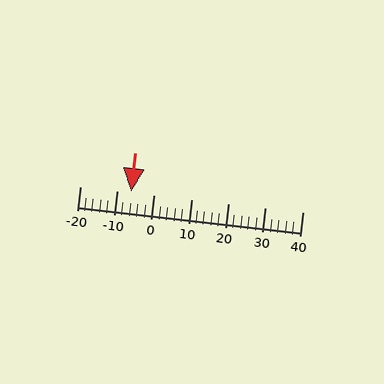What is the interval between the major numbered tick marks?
The major tick marks are spaced 10 units apart.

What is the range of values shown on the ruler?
The ruler shows values from -20 to 40.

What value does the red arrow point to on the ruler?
The red arrow points to approximately -6.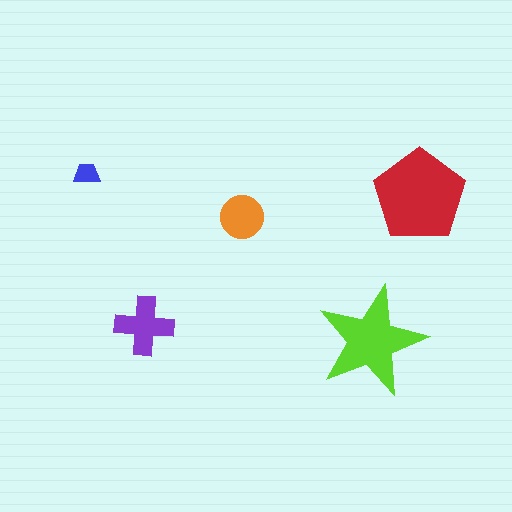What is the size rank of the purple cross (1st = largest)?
3rd.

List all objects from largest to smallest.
The red pentagon, the lime star, the purple cross, the orange circle, the blue trapezoid.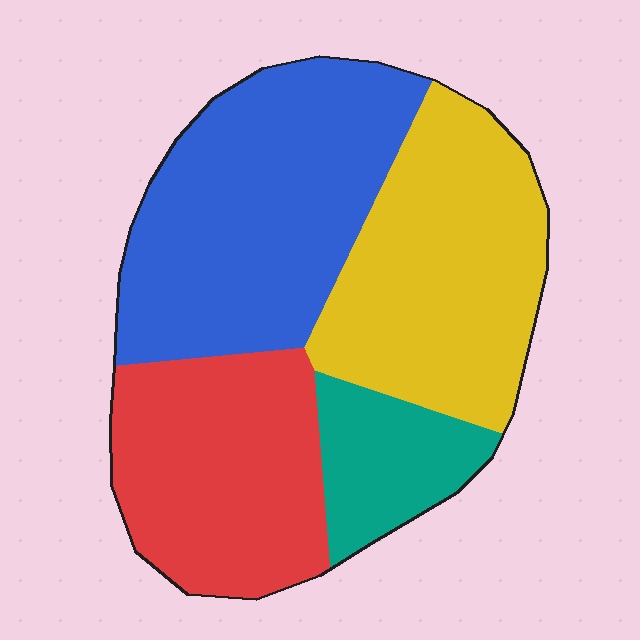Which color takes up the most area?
Blue, at roughly 35%.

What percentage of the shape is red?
Red covers roughly 25% of the shape.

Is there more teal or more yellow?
Yellow.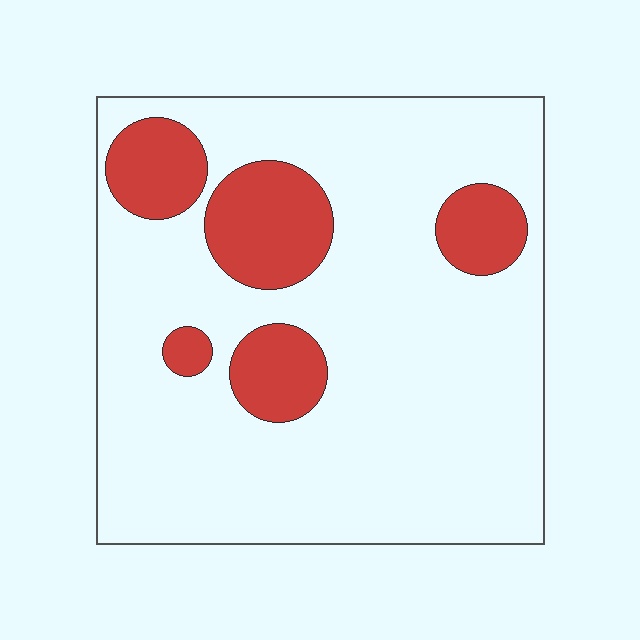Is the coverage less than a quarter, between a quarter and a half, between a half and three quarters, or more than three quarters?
Less than a quarter.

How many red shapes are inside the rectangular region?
5.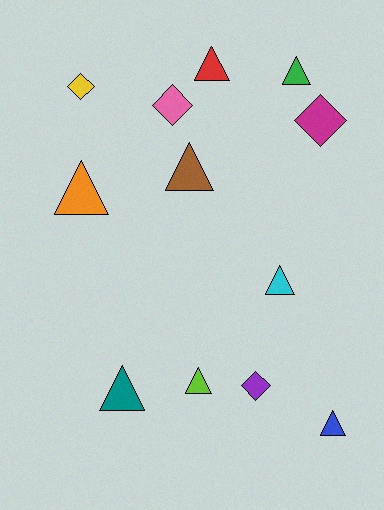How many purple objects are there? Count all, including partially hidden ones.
There is 1 purple object.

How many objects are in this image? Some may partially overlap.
There are 12 objects.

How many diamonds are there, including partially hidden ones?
There are 4 diamonds.